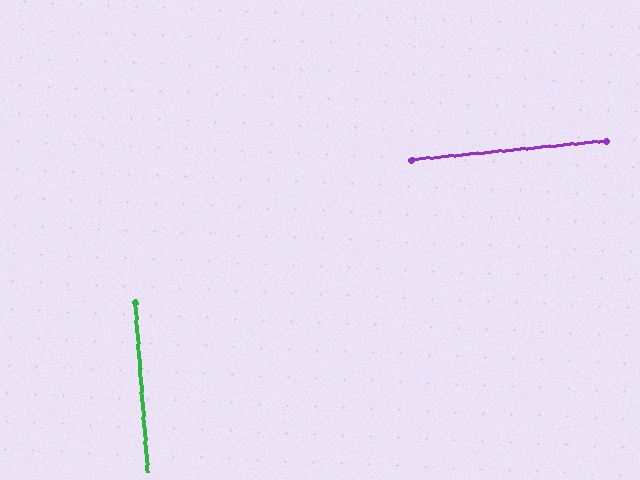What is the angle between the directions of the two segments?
Approximately 89 degrees.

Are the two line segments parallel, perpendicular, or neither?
Perpendicular — they meet at approximately 89°.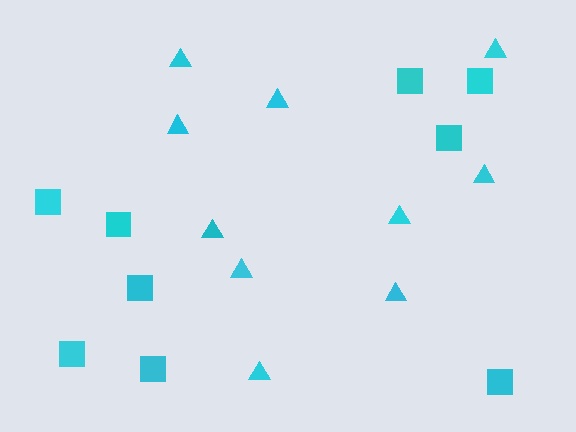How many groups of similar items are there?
There are 2 groups: one group of squares (9) and one group of triangles (10).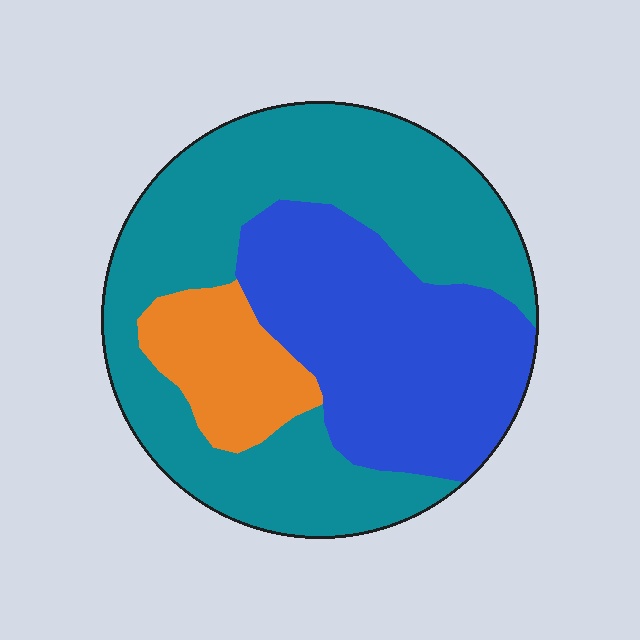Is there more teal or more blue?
Teal.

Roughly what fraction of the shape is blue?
Blue takes up about one third (1/3) of the shape.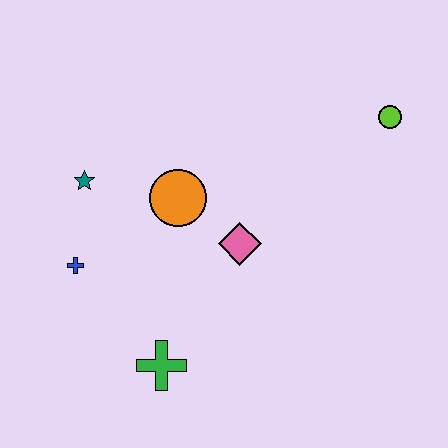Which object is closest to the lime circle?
The pink diamond is closest to the lime circle.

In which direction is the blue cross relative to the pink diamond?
The blue cross is to the left of the pink diamond.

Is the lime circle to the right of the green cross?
Yes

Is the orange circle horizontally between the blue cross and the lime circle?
Yes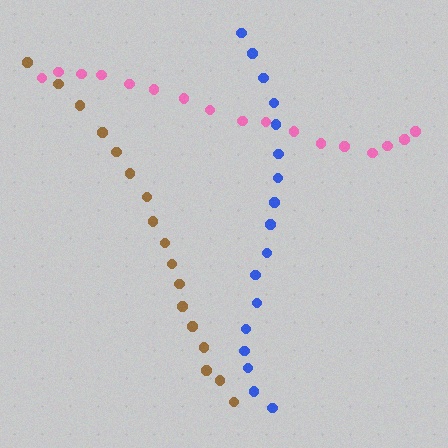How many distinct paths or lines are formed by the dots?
There are 3 distinct paths.